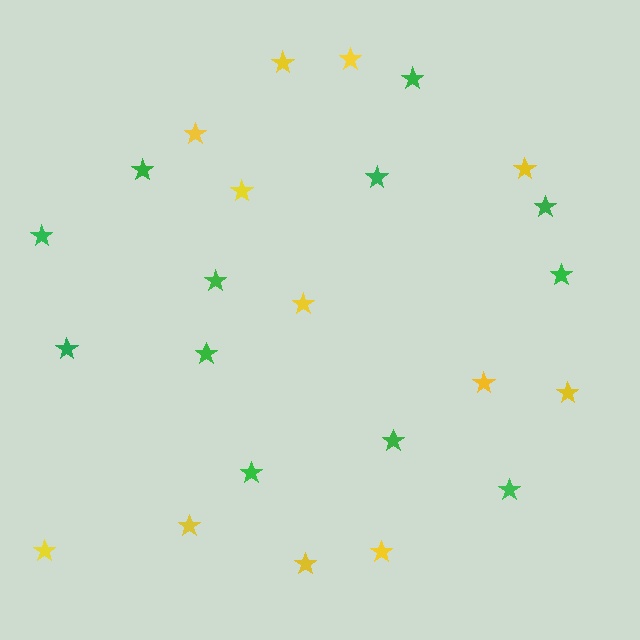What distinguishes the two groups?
There are 2 groups: one group of green stars (12) and one group of yellow stars (12).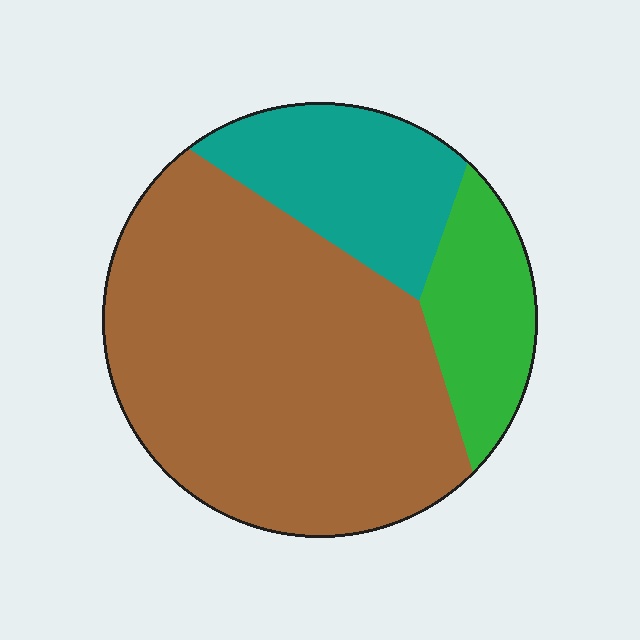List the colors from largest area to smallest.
From largest to smallest: brown, teal, green.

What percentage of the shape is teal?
Teal takes up about one fifth (1/5) of the shape.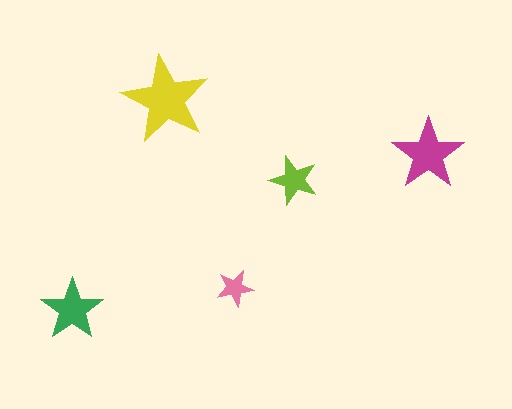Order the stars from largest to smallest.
the yellow one, the magenta one, the green one, the lime one, the pink one.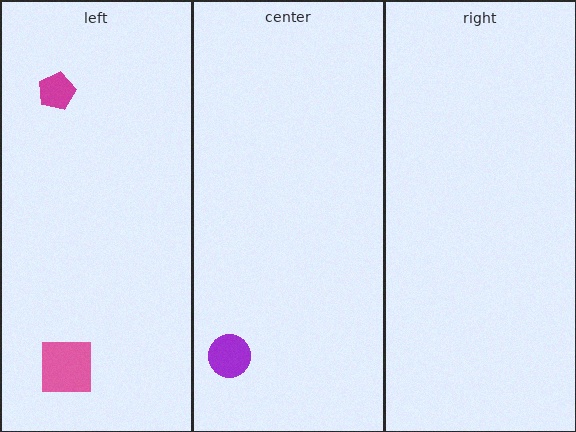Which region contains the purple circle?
The center region.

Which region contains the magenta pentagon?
The left region.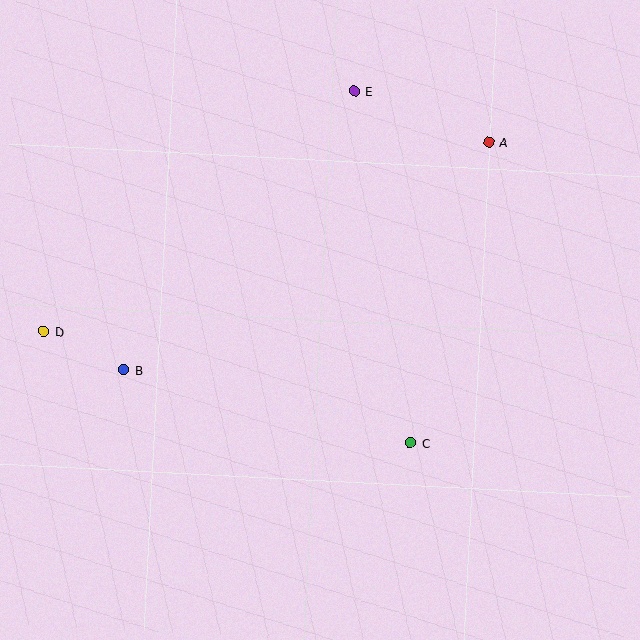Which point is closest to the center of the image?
Point C at (410, 443) is closest to the center.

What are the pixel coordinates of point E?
Point E is at (354, 91).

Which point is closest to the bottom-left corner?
Point B is closest to the bottom-left corner.